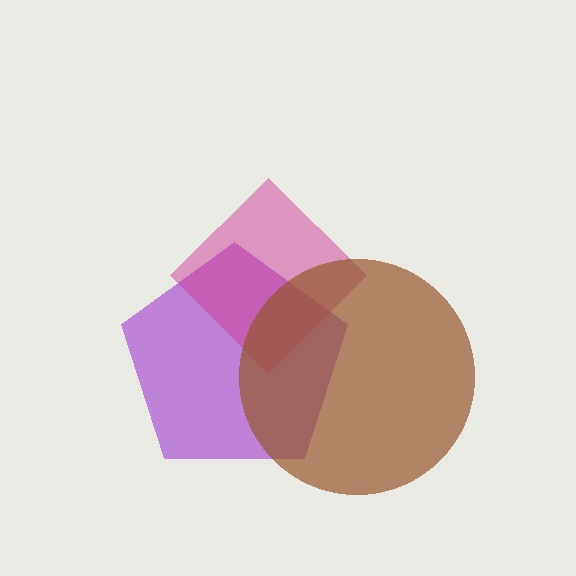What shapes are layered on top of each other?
The layered shapes are: a purple pentagon, a magenta diamond, a brown circle.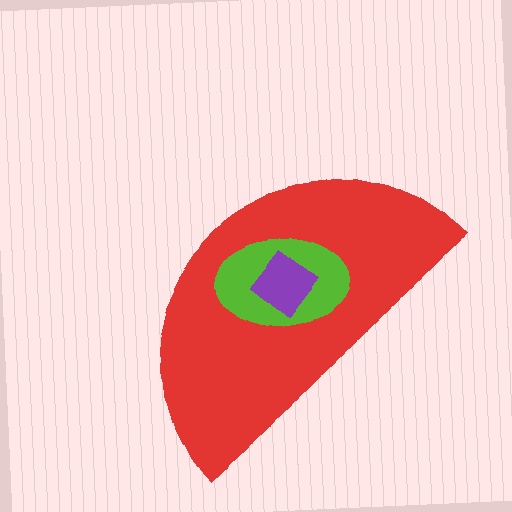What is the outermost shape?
The red semicircle.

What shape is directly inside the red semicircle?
The lime ellipse.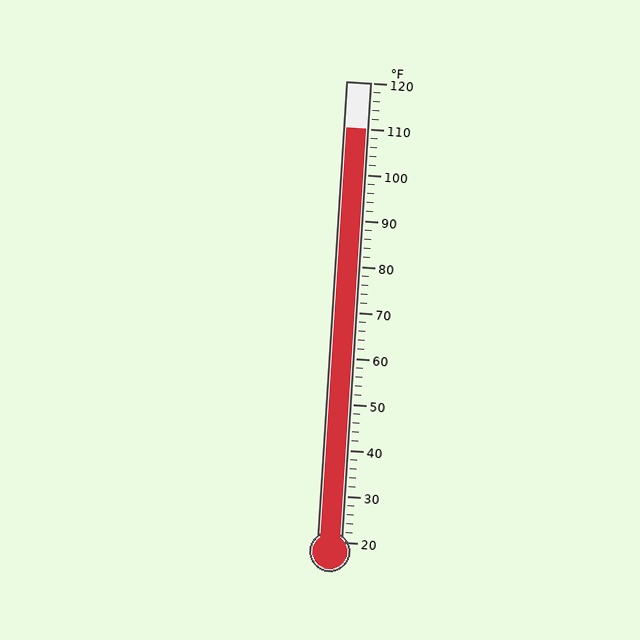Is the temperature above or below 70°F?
The temperature is above 70°F.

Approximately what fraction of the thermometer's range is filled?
The thermometer is filled to approximately 90% of its range.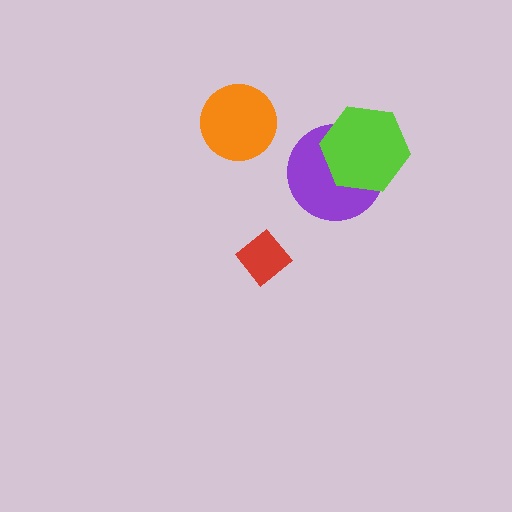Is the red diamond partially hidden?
No, no other shape covers it.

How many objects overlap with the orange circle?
0 objects overlap with the orange circle.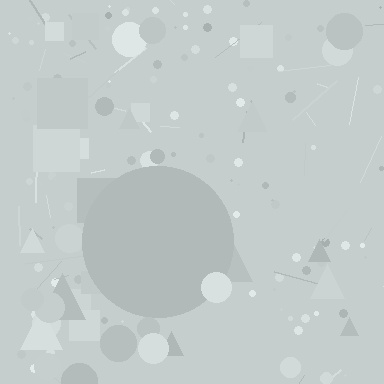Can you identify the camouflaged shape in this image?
The camouflaged shape is a circle.